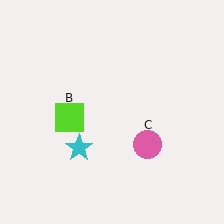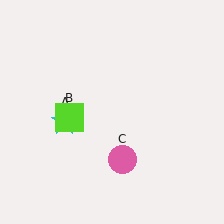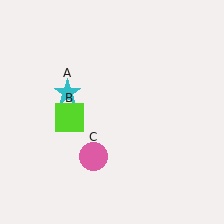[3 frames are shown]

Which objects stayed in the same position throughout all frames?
Lime square (object B) remained stationary.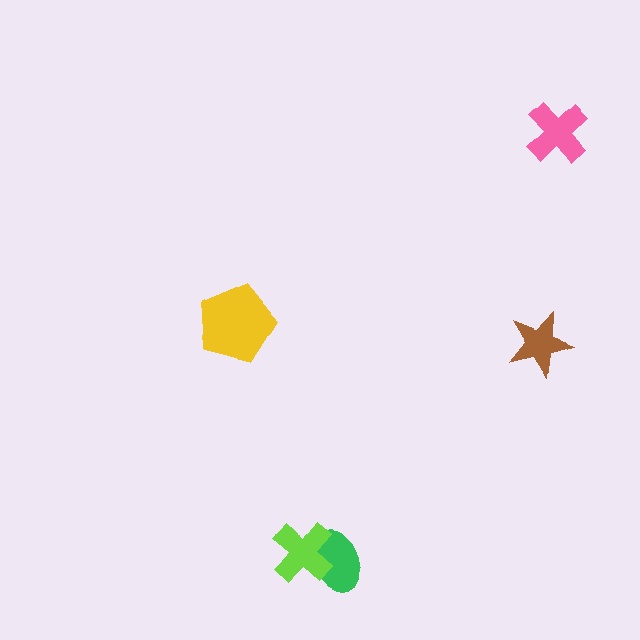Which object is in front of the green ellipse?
The lime cross is in front of the green ellipse.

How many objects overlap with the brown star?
0 objects overlap with the brown star.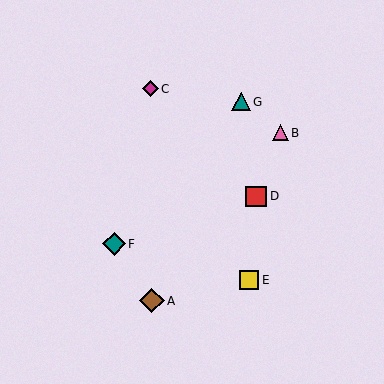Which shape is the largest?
The brown diamond (labeled A) is the largest.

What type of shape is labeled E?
Shape E is a yellow square.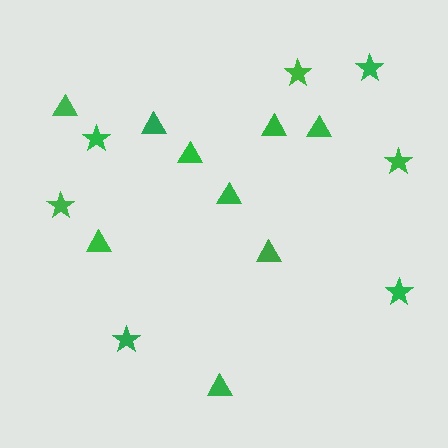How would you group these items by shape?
There are 2 groups: one group of stars (7) and one group of triangles (9).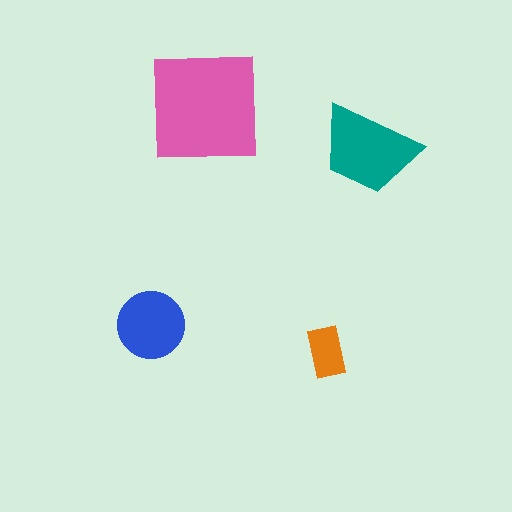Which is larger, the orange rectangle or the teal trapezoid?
The teal trapezoid.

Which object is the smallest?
The orange rectangle.